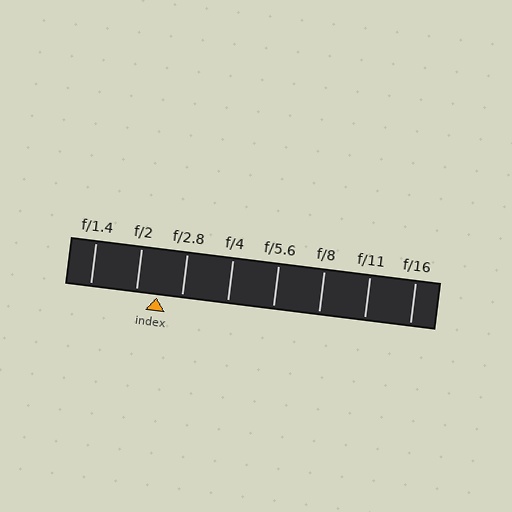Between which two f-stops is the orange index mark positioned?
The index mark is between f/2 and f/2.8.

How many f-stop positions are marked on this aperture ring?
There are 8 f-stop positions marked.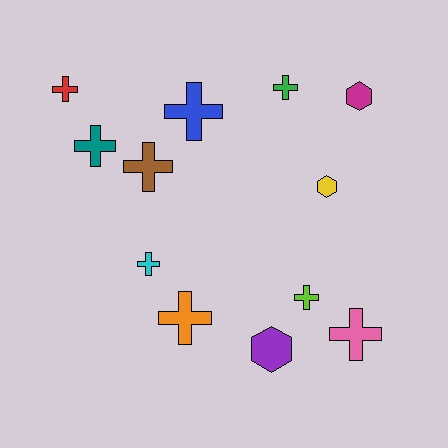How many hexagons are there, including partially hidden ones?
There are 3 hexagons.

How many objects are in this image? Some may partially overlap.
There are 12 objects.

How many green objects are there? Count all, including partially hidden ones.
There is 1 green object.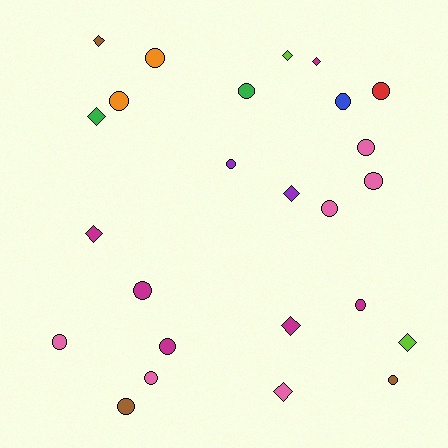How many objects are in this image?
There are 25 objects.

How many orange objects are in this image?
There are 2 orange objects.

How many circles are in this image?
There are 16 circles.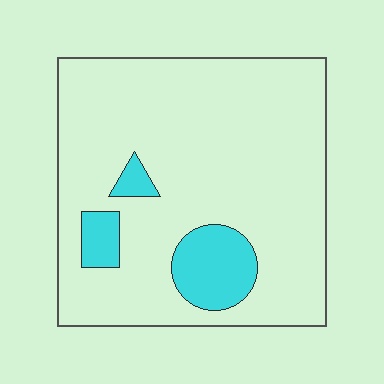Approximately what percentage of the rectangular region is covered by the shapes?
Approximately 15%.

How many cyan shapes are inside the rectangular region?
3.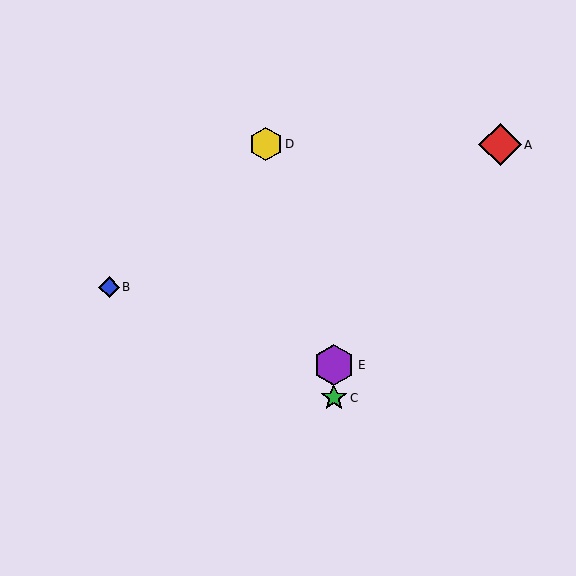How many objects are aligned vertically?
2 objects (C, E) are aligned vertically.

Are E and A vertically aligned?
No, E is at x≈334 and A is at x≈500.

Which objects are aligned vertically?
Objects C, E are aligned vertically.